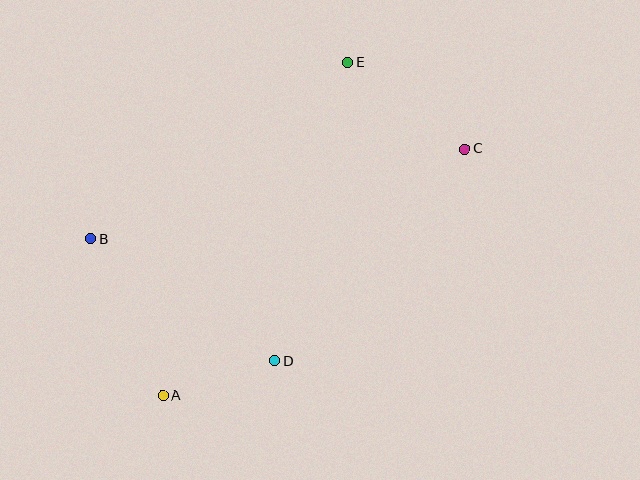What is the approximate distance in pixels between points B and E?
The distance between B and E is approximately 312 pixels.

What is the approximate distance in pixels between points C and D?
The distance between C and D is approximately 285 pixels.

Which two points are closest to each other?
Points A and D are closest to each other.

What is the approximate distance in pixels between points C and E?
The distance between C and E is approximately 146 pixels.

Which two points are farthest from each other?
Points A and C are farthest from each other.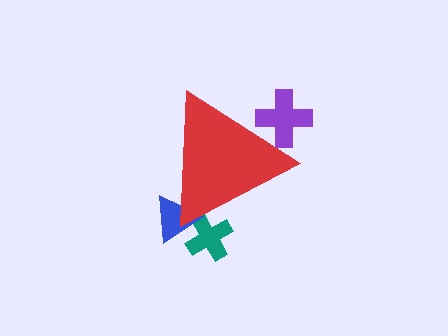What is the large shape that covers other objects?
A red triangle.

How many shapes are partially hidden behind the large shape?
3 shapes are partially hidden.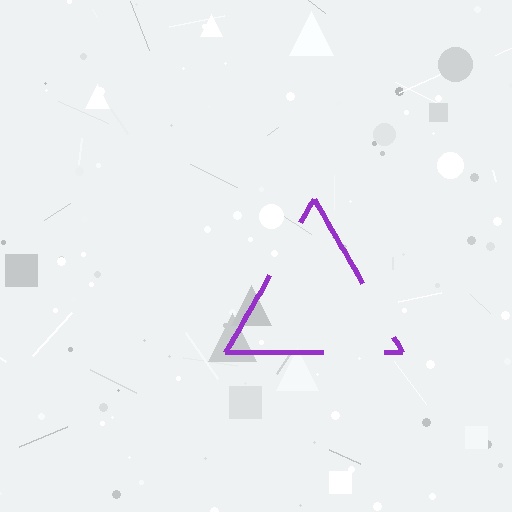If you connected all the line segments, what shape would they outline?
They would outline a triangle.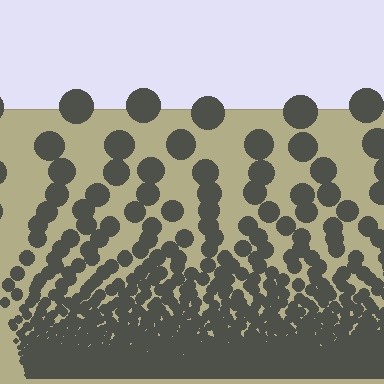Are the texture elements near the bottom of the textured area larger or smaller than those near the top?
Smaller. The gradient is inverted — elements near the bottom are smaller and denser.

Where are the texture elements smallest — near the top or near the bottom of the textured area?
Near the bottom.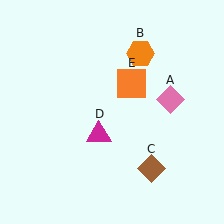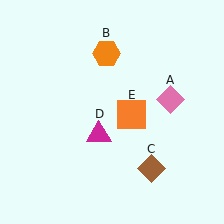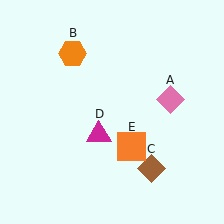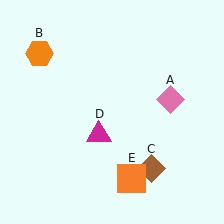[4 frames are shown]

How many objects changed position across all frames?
2 objects changed position: orange hexagon (object B), orange square (object E).